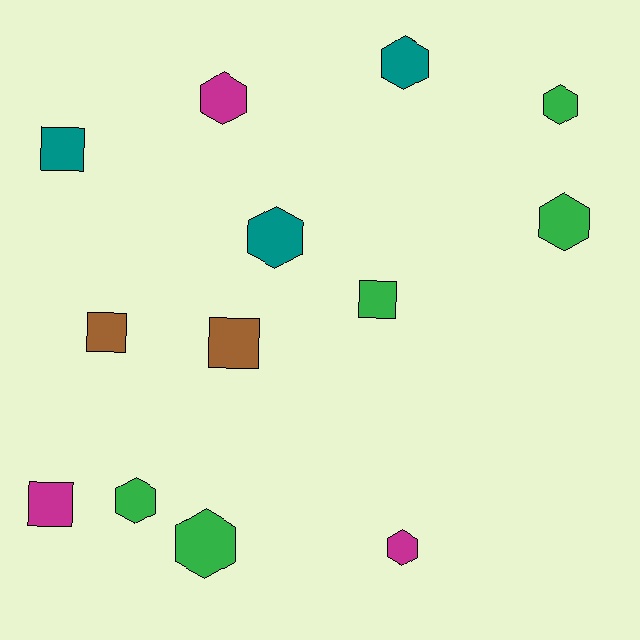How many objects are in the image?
There are 13 objects.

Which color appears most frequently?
Green, with 5 objects.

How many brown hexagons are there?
There are no brown hexagons.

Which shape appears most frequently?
Hexagon, with 8 objects.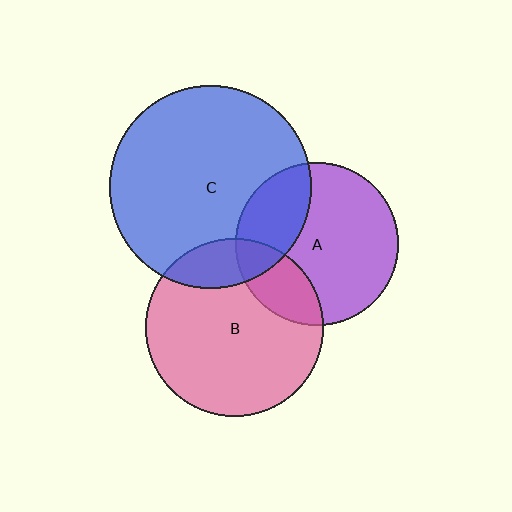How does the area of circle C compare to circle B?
Approximately 1.3 times.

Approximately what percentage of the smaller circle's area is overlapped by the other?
Approximately 20%.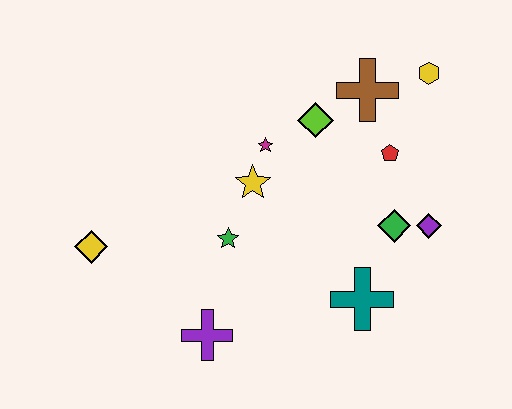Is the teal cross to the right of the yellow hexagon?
No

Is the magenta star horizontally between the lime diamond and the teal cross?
No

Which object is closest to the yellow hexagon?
The brown cross is closest to the yellow hexagon.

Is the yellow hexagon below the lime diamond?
No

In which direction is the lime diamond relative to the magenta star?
The lime diamond is to the right of the magenta star.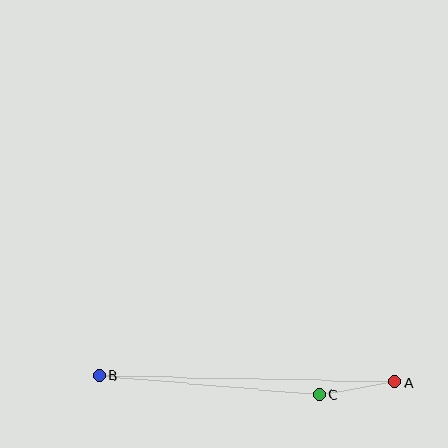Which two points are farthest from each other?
Points A and B are farthest from each other.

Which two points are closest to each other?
Points A and C are closest to each other.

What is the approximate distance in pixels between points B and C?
The distance between B and C is approximately 221 pixels.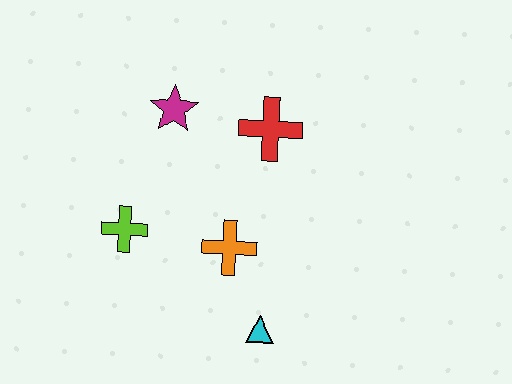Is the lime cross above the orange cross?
Yes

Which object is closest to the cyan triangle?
The orange cross is closest to the cyan triangle.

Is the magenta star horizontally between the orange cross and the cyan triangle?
No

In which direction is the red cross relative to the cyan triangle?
The red cross is above the cyan triangle.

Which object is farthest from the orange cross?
The magenta star is farthest from the orange cross.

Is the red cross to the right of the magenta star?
Yes